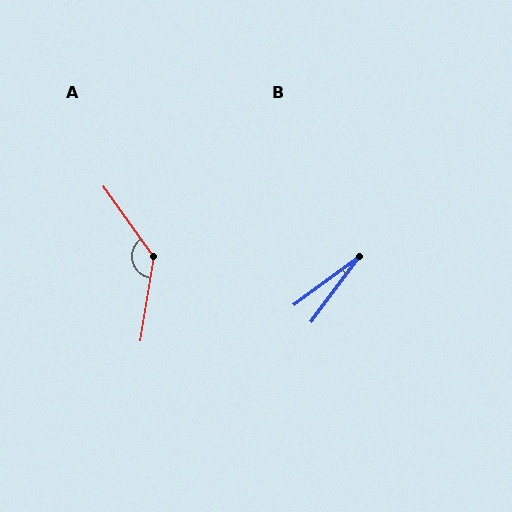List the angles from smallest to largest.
B (17°), A (135°).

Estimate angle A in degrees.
Approximately 135 degrees.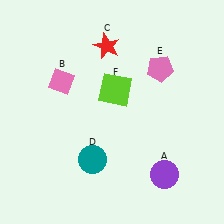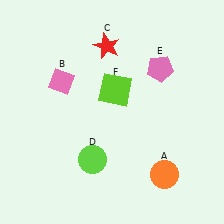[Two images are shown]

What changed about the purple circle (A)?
In Image 1, A is purple. In Image 2, it changed to orange.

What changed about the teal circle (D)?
In Image 1, D is teal. In Image 2, it changed to lime.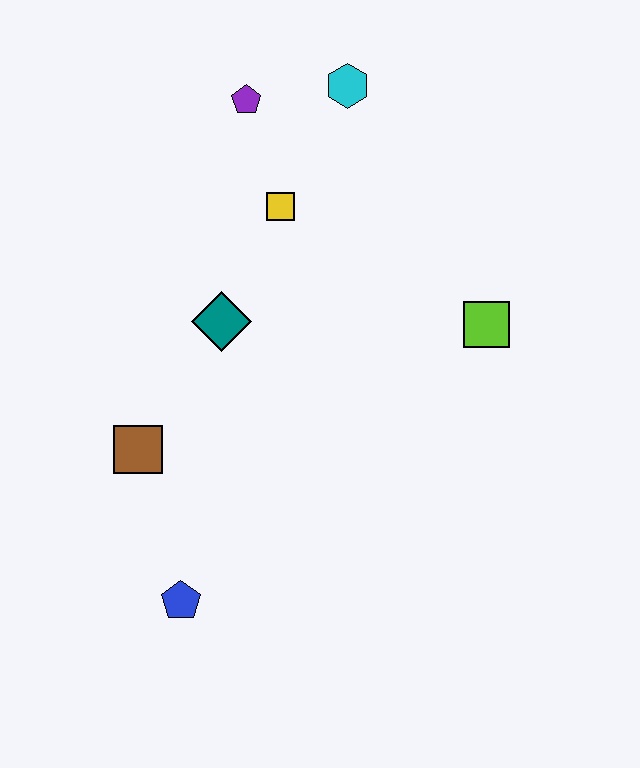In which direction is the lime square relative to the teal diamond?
The lime square is to the right of the teal diamond.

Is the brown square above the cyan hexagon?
No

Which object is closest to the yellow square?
The purple pentagon is closest to the yellow square.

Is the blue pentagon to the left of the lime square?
Yes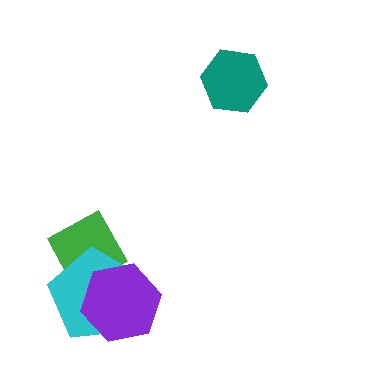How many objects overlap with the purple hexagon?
2 objects overlap with the purple hexagon.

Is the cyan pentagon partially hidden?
Yes, it is partially covered by another shape.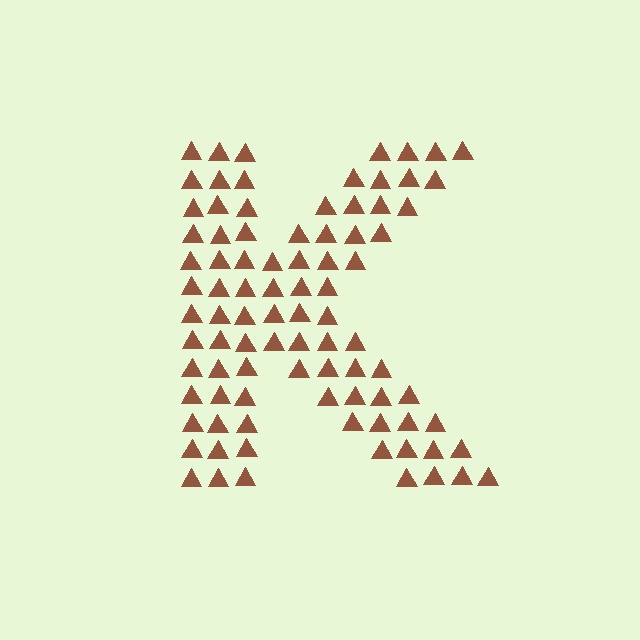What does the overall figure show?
The overall figure shows the letter K.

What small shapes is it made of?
It is made of small triangles.